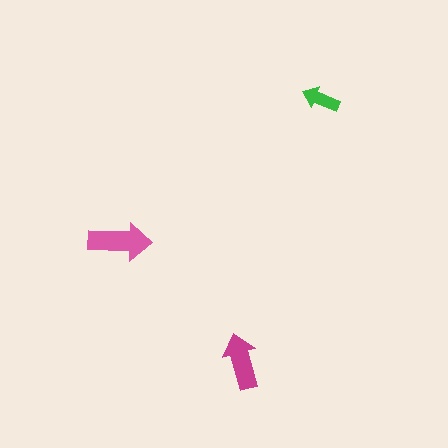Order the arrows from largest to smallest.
the pink one, the magenta one, the green one.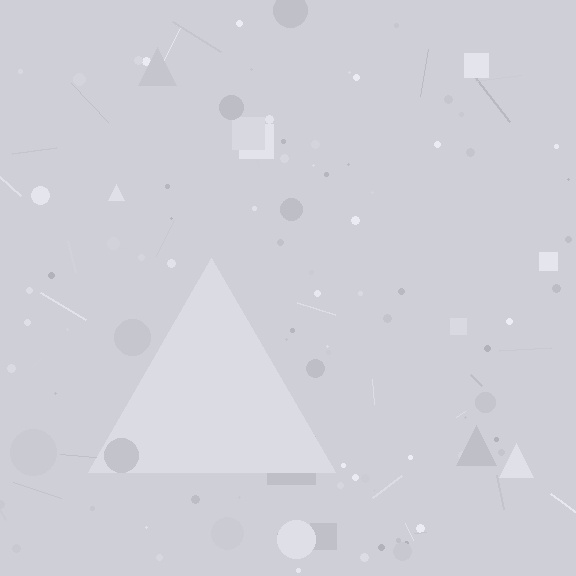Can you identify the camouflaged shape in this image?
The camouflaged shape is a triangle.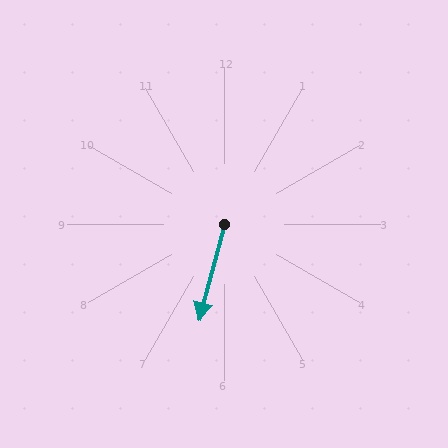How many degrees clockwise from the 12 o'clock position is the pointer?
Approximately 195 degrees.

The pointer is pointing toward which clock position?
Roughly 6 o'clock.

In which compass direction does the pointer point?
South.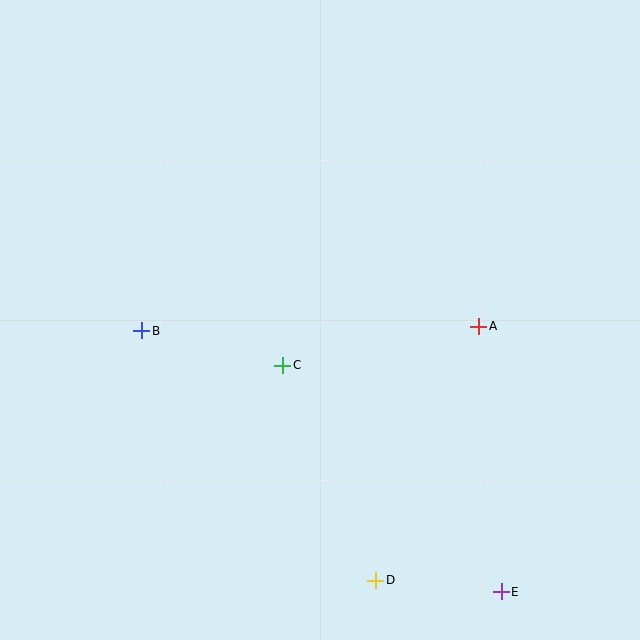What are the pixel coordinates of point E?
Point E is at (501, 592).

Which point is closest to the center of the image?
Point C at (283, 365) is closest to the center.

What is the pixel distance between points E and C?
The distance between E and C is 314 pixels.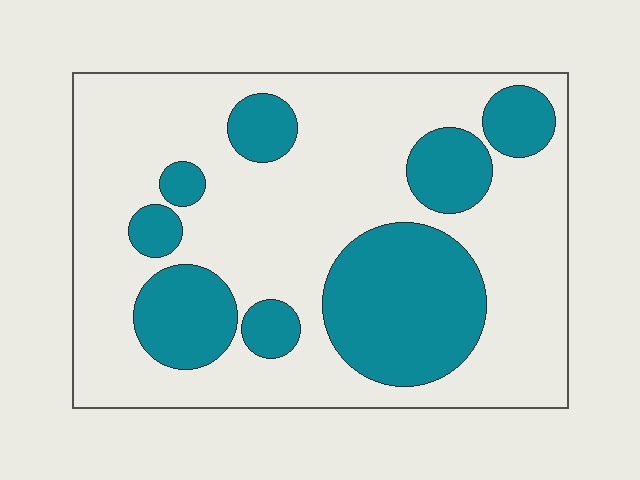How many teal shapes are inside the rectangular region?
8.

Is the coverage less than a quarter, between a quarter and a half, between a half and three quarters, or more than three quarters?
Between a quarter and a half.